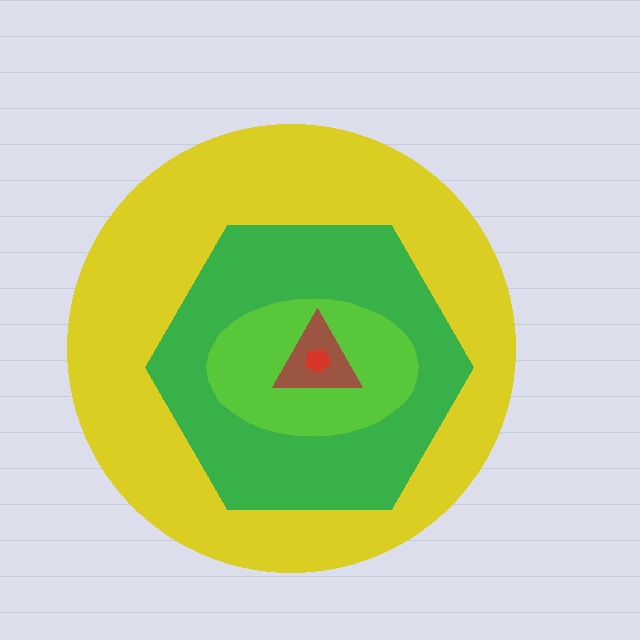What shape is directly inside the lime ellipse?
The brown triangle.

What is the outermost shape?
The yellow circle.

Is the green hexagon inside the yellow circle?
Yes.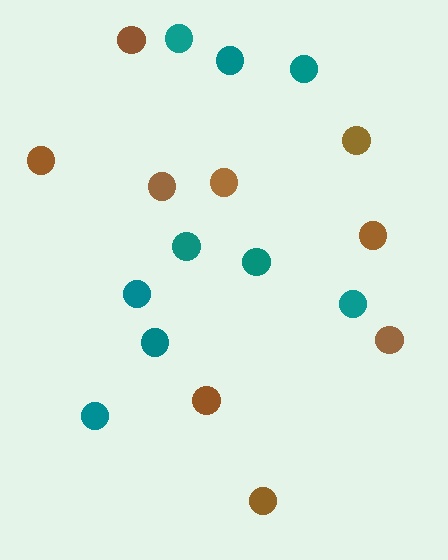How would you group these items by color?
There are 2 groups: one group of teal circles (9) and one group of brown circles (9).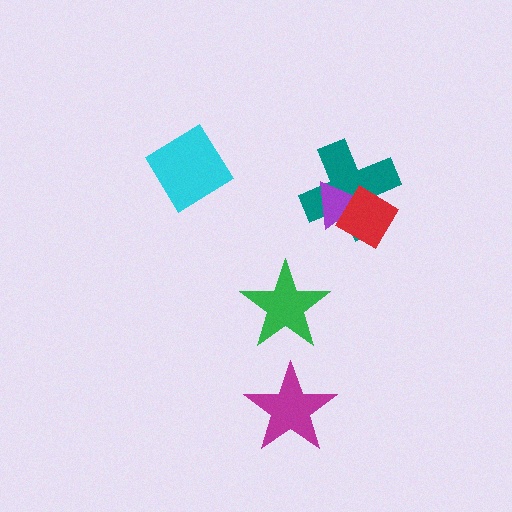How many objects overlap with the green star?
0 objects overlap with the green star.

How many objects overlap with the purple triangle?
2 objects overlap with the purple triangle.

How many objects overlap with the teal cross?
2 objects overlap with the teal cross.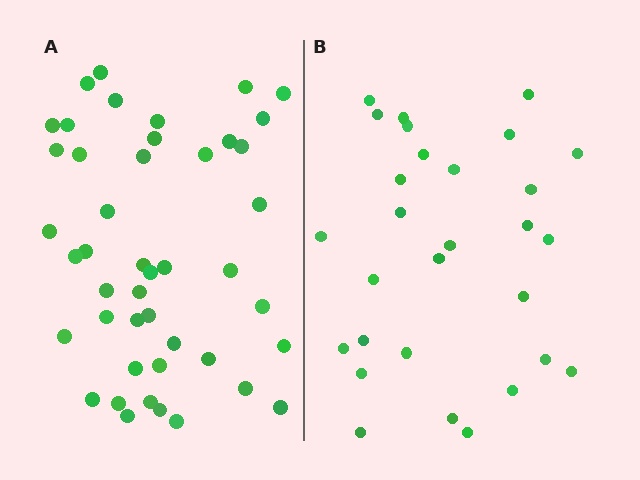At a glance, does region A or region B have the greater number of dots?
Region A (the left region) has more dots.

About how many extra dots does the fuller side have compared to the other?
Region A has approximately 15 more dots than region B.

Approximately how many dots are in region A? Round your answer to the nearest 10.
About 40 dots. (The exact count is 45, which rounds to 40.)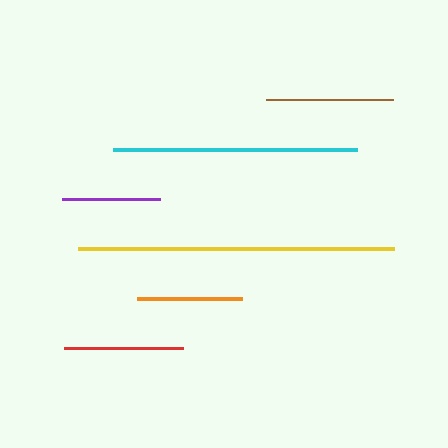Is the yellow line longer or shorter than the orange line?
The yellow line is longer than the orange line.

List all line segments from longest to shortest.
From longest to shortest: yellow, cyan, brown, red, orange, purple.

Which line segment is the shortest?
The purple line is the shortest at approximately 98 pixels.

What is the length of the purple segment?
The purple segment is approximately 98 pixels long.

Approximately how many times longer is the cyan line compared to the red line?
The cyan line is approximately 2.1 times the length of the red line.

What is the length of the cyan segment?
The cyan segment is approximately 244 pixels long.